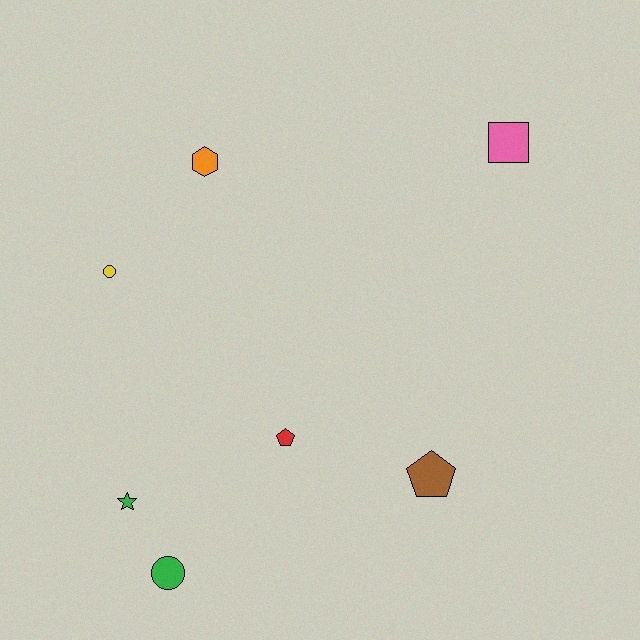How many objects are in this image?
There are 7 objects.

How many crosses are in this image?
There are no crosses.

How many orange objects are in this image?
There is 1 orange object.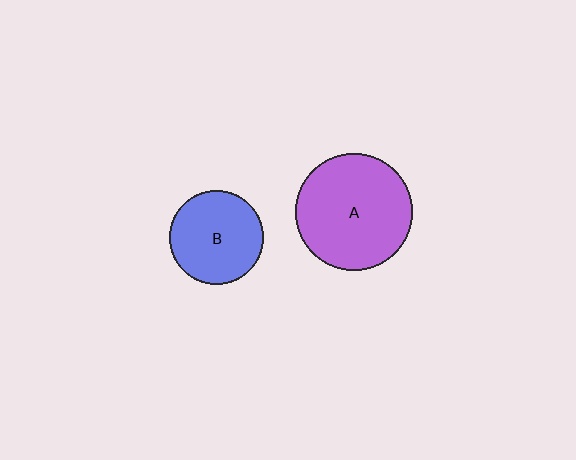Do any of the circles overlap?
No, none of the circles overlap.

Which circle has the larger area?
Circle A (purple).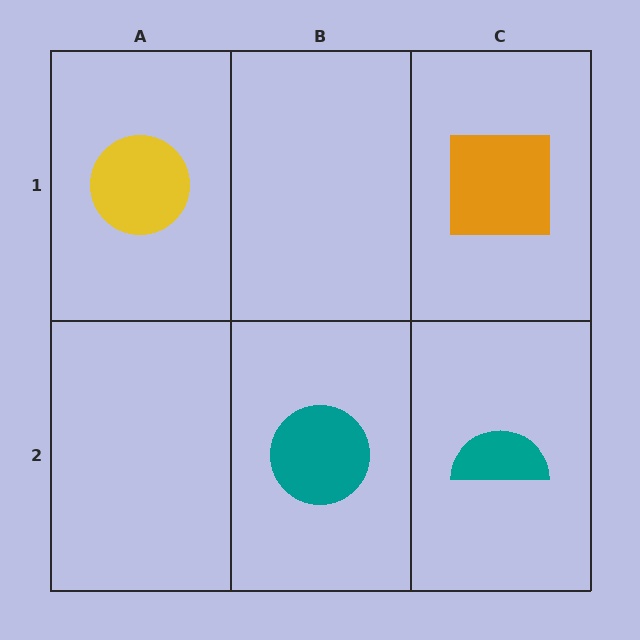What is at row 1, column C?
An orange square.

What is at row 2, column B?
A teal circle.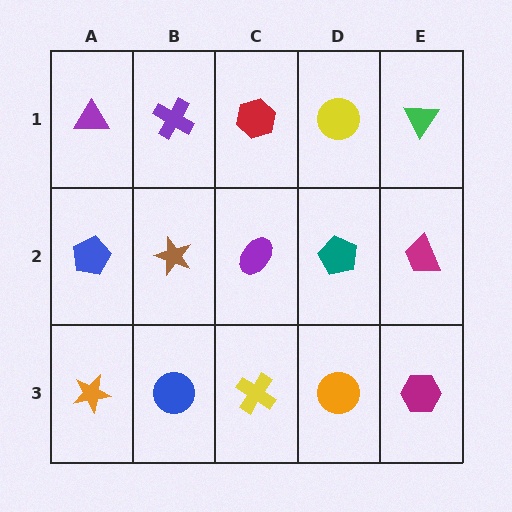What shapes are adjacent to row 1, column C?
A purple ellipse (row 2, column C), a purple cross (row 1, column B), a yellow circle (row 1, column D).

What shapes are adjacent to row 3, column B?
A brown star (row 2, column B), an orange star (row 3, column A), a yellow cross (row 3, column C).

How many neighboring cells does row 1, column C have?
3.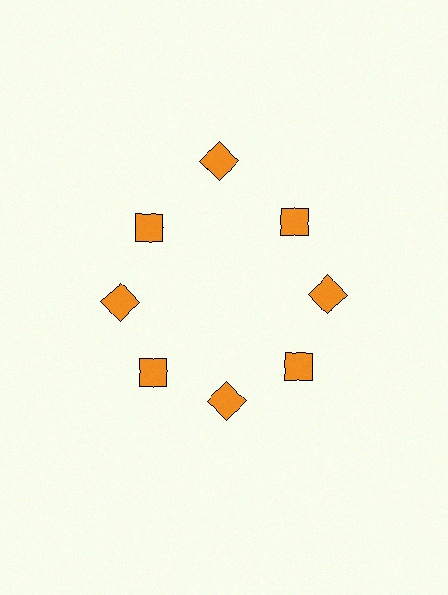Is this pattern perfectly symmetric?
No. The 8 orange squares are arranged in a ring, but one element near the 12 o'clock position is pushed outward from the center, breaking the 8-fold rotational symmetry.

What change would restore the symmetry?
The symmetry would be restored by moving it inward, back onto the ring so that all 8 squares sit at equal angles and equal distance from the center.